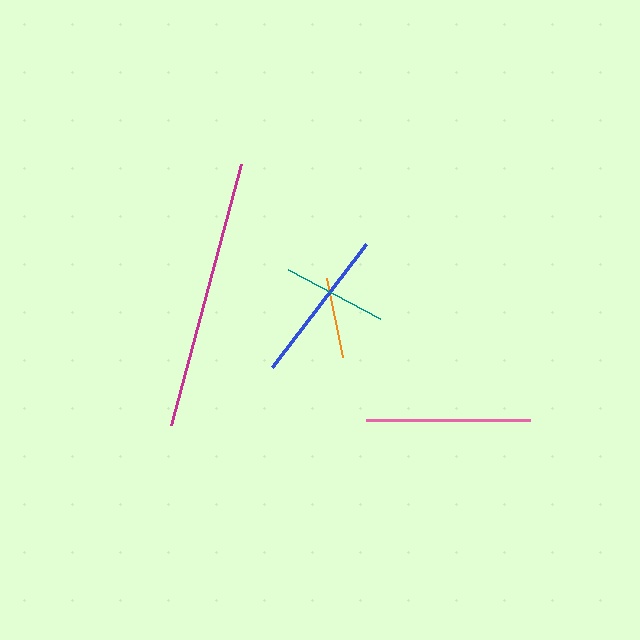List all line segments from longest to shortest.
From longest to shortest: magenta, pink, blue, teal, orange.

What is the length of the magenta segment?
The magenta segment is approximately 270 pixels long.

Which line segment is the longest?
The magenta line is the longest at approximately 270 pixels.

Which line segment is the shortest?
The orange line is the shortest at approximately 81 pixels.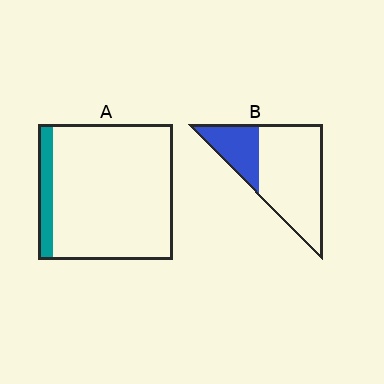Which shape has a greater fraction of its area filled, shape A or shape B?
Shape B.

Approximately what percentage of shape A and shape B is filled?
A is approximately 10% and B is approximately 30%.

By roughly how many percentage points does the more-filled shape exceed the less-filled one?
By roughly 15 percentage points (B over A).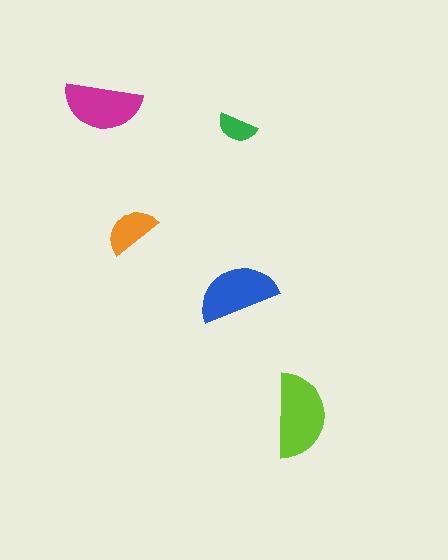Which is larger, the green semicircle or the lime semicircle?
The lime one.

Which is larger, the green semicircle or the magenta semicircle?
The magenta one.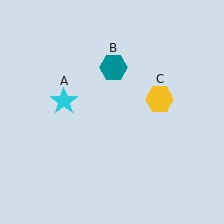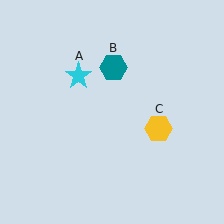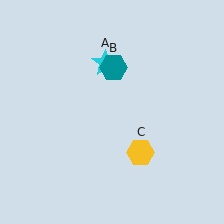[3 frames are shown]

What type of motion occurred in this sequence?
The cyan star (object A), yellow hexagon (object C) rotated clockwise around the center of the scene.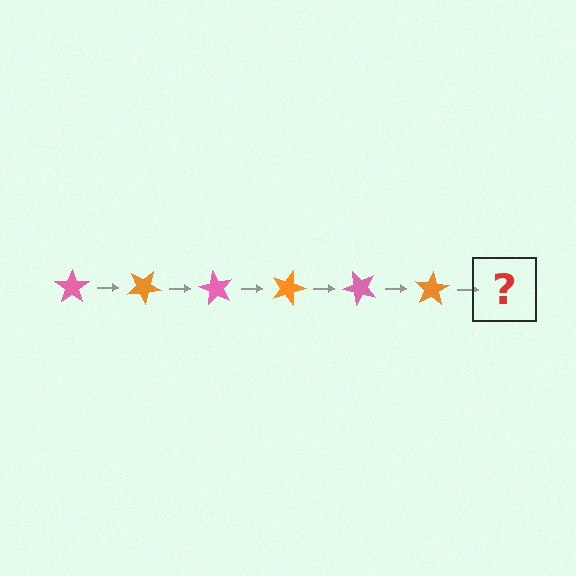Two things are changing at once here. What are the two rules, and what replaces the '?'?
The two rules are that it rotates 30 degrees each step and the color cycles through pink and orange. The '?' should be a pink star, rotated 180 degrees from the start.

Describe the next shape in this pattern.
It should be a pink star, rotated 180 degrees from the start.